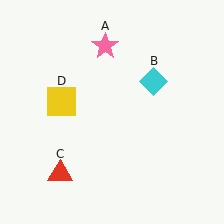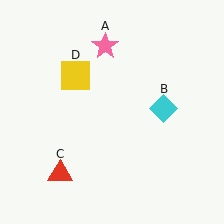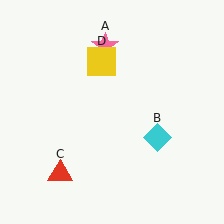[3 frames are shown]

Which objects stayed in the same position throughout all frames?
Pink star (object A) and red triangle (object C) remained stationary.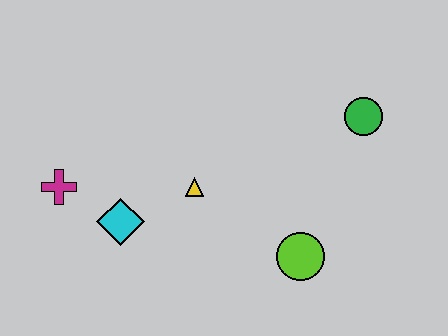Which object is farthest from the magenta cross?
The green circle is farthest from the magenta cross.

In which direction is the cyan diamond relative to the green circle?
The cyan diamond is to the left of the green circle.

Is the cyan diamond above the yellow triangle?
No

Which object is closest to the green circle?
The lime circle is closest to the green circle.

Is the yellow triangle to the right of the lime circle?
No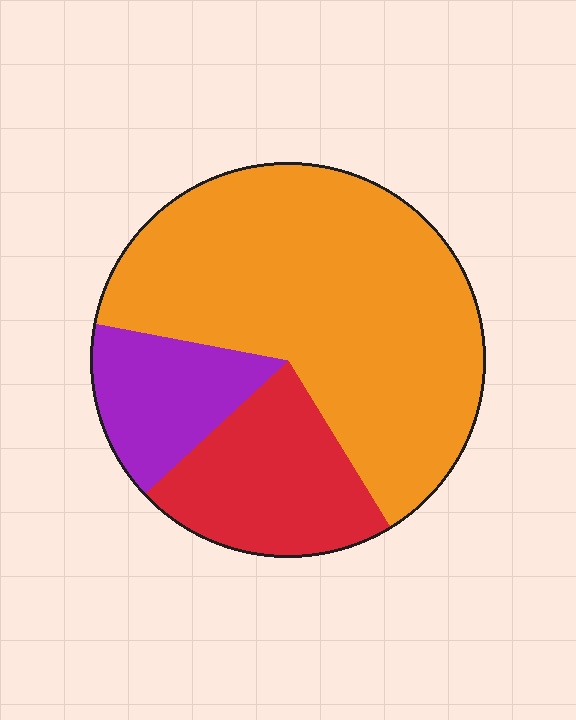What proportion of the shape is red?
Red covers roughly 20% of the shape.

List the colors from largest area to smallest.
From largest to smallest: orange, red, purple.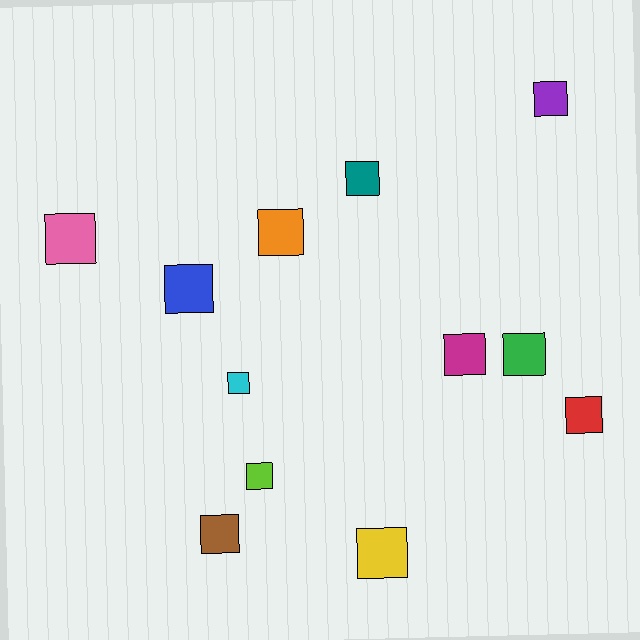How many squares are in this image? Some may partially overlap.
There are 12 squares.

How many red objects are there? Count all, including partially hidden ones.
There is 1 red object.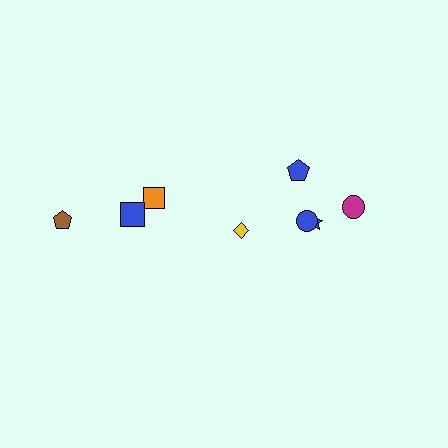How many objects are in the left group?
There are 3 objects.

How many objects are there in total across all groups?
There are 8 objects.